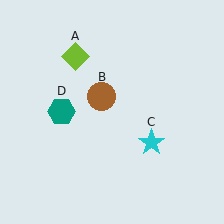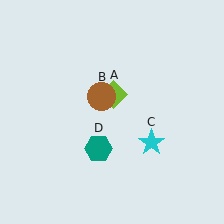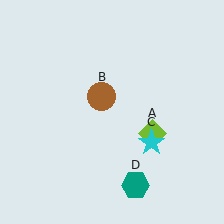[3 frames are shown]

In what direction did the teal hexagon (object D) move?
The teal hexagon (object D) moved down and to the right.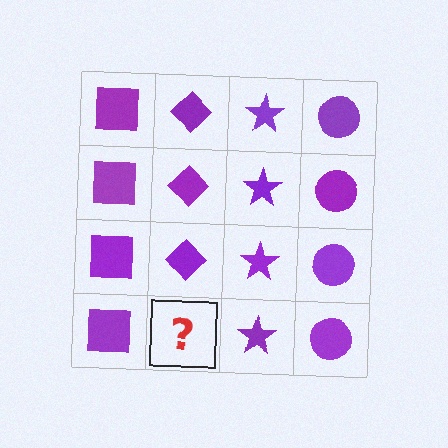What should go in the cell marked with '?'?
The missing cell should contain a purple diamond.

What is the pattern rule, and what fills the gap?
The rule is that each column has a consistent shape. The gap should be filled with a purple diamond.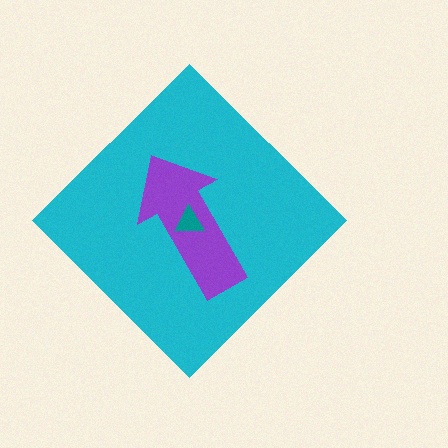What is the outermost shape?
The cyan diamond.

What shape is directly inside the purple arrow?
The teal triangle.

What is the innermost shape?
The teal triangle.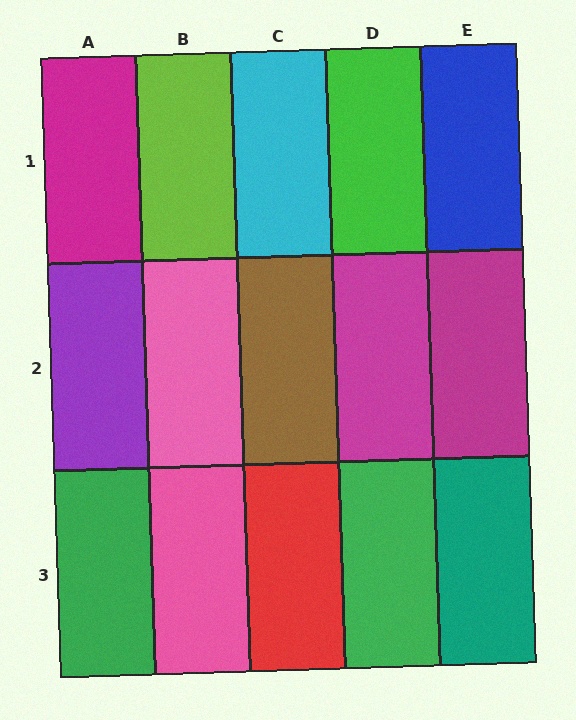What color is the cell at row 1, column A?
Magenta.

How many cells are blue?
1 cell is blue.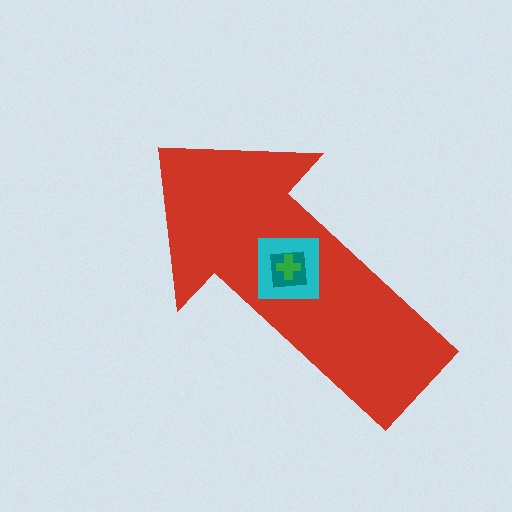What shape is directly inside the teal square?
The green cross.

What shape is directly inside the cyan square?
The teal square.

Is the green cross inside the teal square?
Yes.